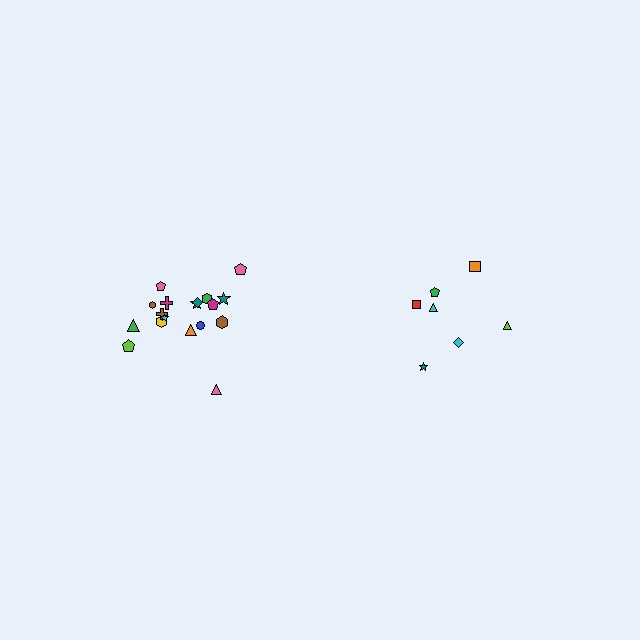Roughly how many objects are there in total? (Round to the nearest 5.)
Roughly 25 objects in total.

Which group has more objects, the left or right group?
The left group.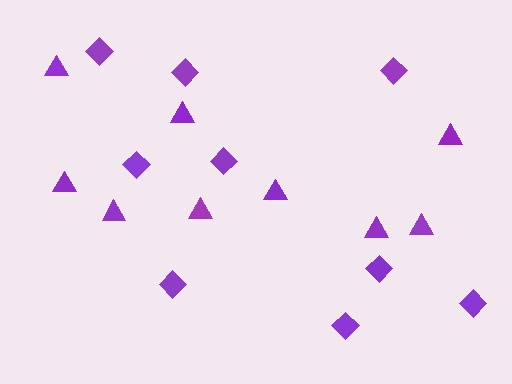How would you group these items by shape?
There are 2 groups: one group of diamonds (9) and one group of triangles (9).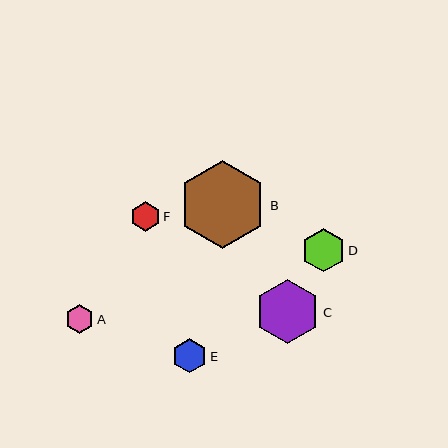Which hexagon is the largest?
Hexagon B is the largest with a size of approximately 89 pixels.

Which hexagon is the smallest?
Hexagon A is the smallest with a size of approximately 29 pixels.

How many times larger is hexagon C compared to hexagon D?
Hexagon C is approximately 1.5 times the size of hexagon D.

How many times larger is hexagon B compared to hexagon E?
Hexagon B is approximately 2.6 times the size of hexagon E.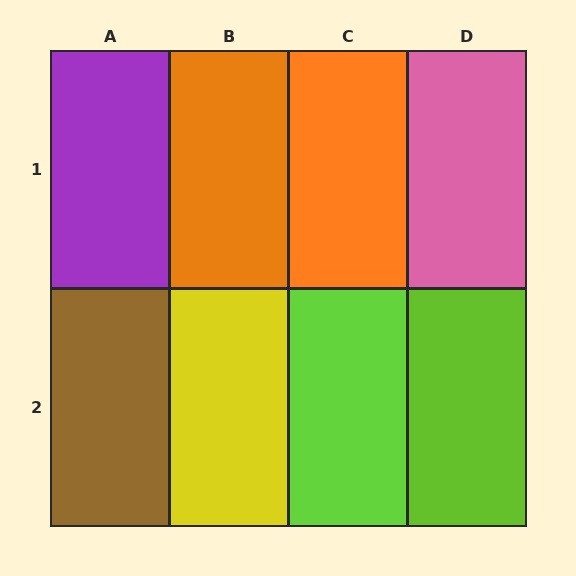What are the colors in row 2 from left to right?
Brown, yellow, lime, lime.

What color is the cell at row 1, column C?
Orange.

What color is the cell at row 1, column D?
Pink.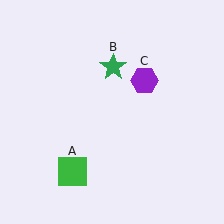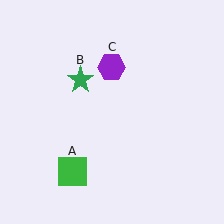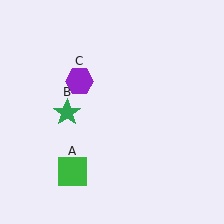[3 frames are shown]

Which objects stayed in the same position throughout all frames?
Green square (object A) remained stationary.